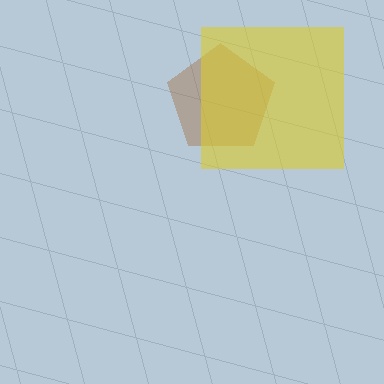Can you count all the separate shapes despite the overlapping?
Yes, there are 2 separate shapes.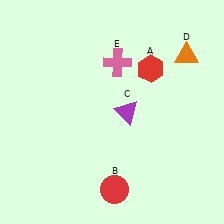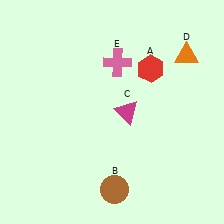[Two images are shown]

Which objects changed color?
B changed from red to brown. C changed from purple to magenta.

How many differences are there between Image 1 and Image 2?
There are 2 differences between the two images.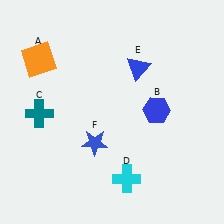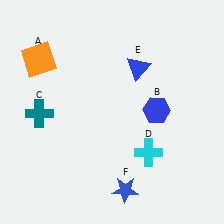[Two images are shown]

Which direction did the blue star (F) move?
The blue star (F) moved down.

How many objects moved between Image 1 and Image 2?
2 objects moved between the two images.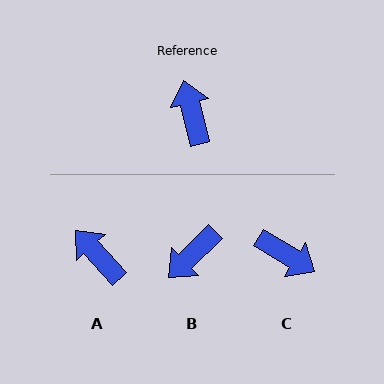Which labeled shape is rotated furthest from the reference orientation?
C, about 136 degrees away.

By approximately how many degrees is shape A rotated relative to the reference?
Approximately 28 degrees counter-clockwise.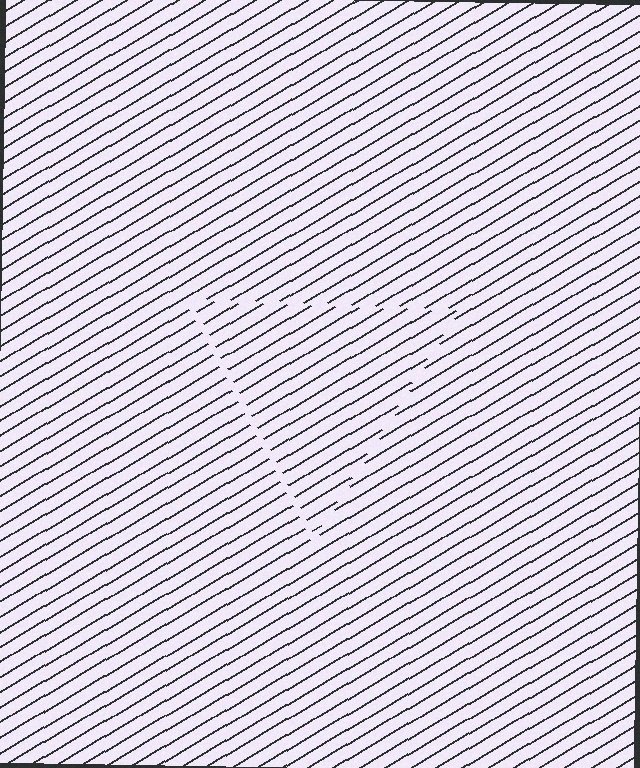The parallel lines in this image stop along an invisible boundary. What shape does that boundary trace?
An illusory triangle. The interior of the shape contains the same grating, shifted by half a period — the contour is defined by the phase discontinuity where line-ends from the inner and outer gratings abut.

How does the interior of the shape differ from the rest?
The interior of the shape contains the same grating, shifted by half a period — the contour is defined by the phase discontinuity where line-ends from the inner and outer gratings abut.